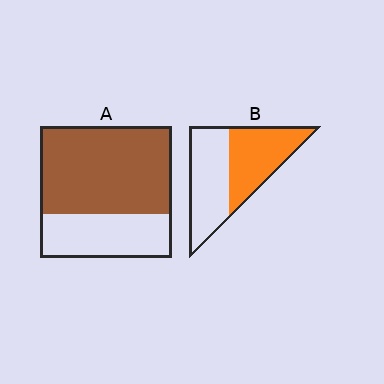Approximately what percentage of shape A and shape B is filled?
A is approximately 65% and B is approximately 50%.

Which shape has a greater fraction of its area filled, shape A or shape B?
Shape A.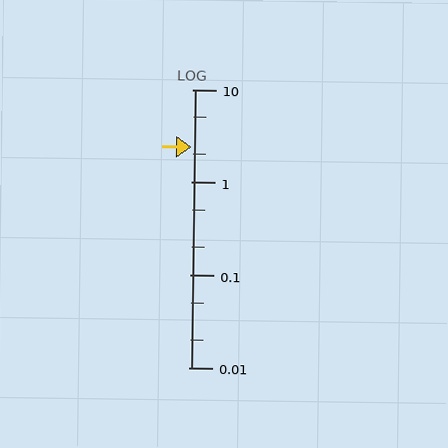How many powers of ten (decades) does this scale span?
The scale spans 3 decades, from 0.01 to 10.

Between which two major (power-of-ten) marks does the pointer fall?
The pointer is between 1 and 10.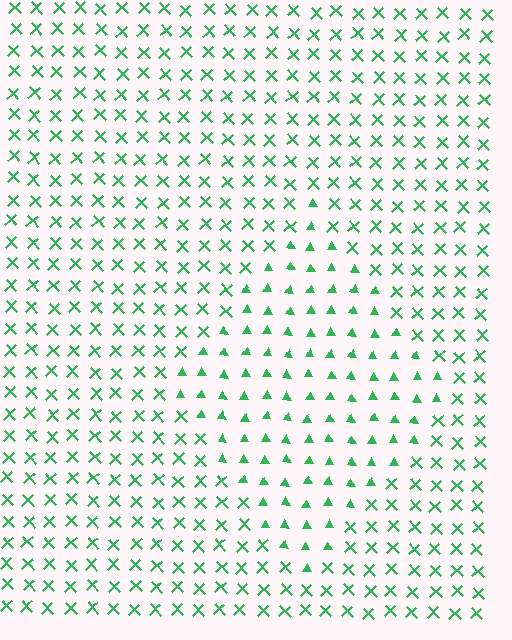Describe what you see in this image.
The image is filled with small green elements arranged in a uniform grid. A diamond-shaped region contains triangles, while the surrounding area contains X marks. The boundary is defined purely by the change in element shape.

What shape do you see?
I see a diamond.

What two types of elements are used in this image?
The image uses triangles inside the diamond region and X marks outside it.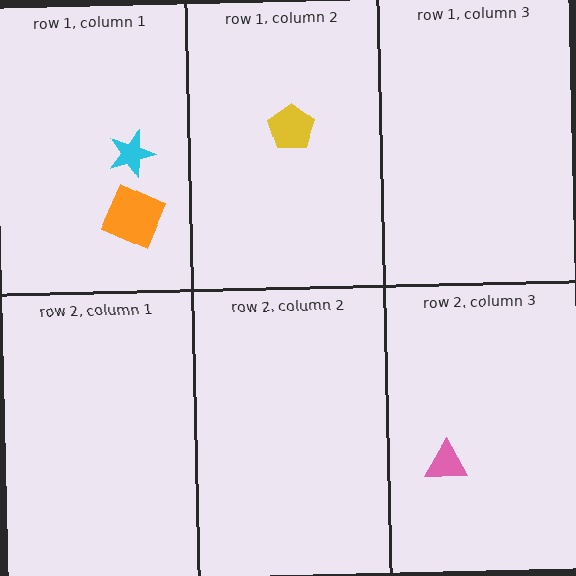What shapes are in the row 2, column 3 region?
The pink triangle.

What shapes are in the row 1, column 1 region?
The cyan star, the orange square.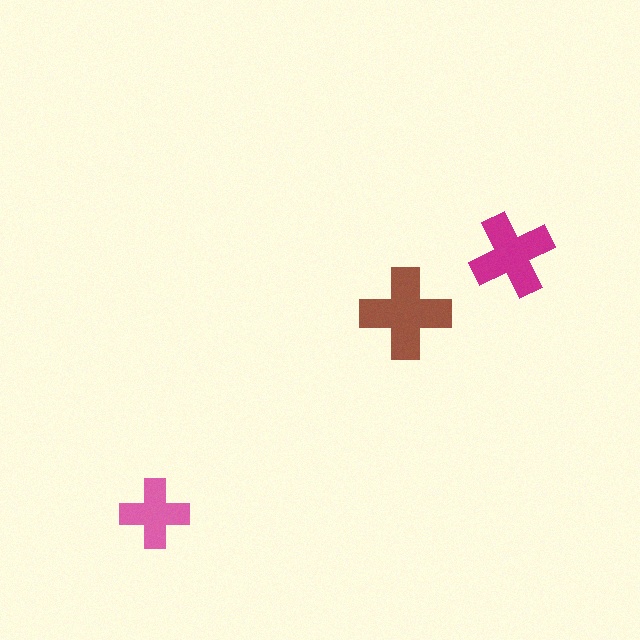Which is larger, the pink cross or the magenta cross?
The magenta one.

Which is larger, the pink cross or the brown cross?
The brown one.